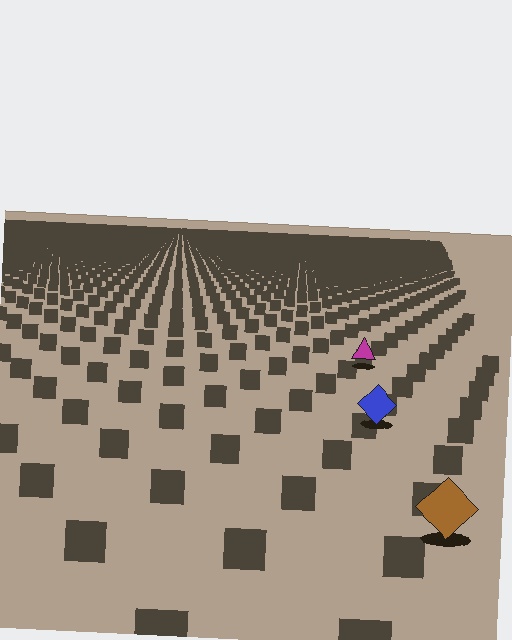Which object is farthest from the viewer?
The magenta triangle is farthest from the viewer. It appears smaller and the ground texture around it is denser.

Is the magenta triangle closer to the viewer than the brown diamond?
No. The brown diamond is closer — you can tell from the texture gradient: the ground texture is coarser near it.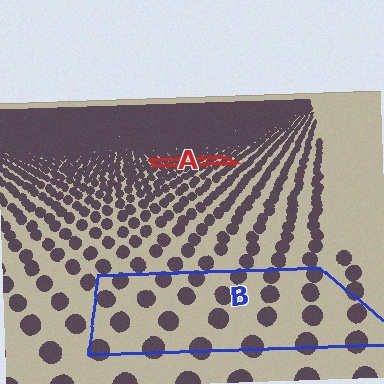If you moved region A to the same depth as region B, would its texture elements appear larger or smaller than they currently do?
They would appear larger. At a closer depth, the same texture elements are projected at a bigger on-screen size.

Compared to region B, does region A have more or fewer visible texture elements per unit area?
Region A has more texture elements per unit area — they are packed more densely because it is farther away.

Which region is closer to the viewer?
Region B is closer. The texture elements there are larger and more spread out.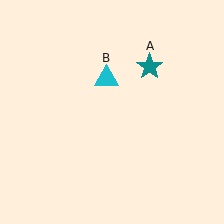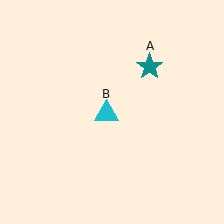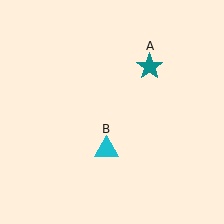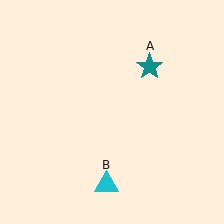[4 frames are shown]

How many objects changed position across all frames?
1 object changed position: cyan triangle (object B).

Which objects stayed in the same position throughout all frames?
Teal star (object A) remained stationary.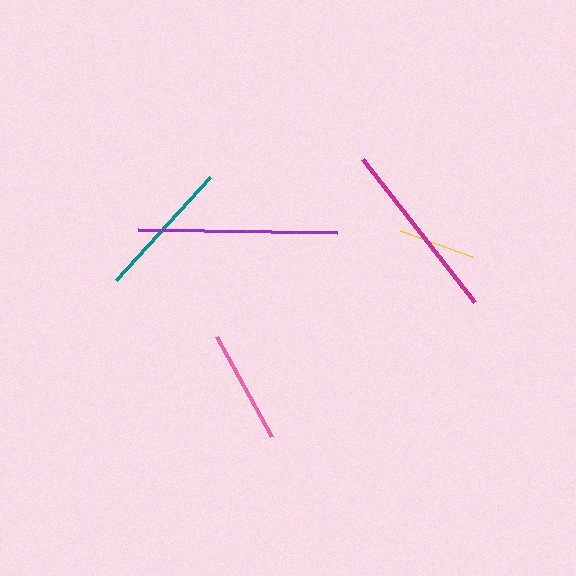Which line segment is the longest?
The purple line is the longest at approximately 199 pixels.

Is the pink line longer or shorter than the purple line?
The purple line is longer than the pink line.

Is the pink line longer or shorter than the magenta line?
The magenta line is longer than the pink line.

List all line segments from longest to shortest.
From longest to shortest: purple, magenta, teal, pink, yellow.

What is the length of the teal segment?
The teal segment is approximately 139 pixels long.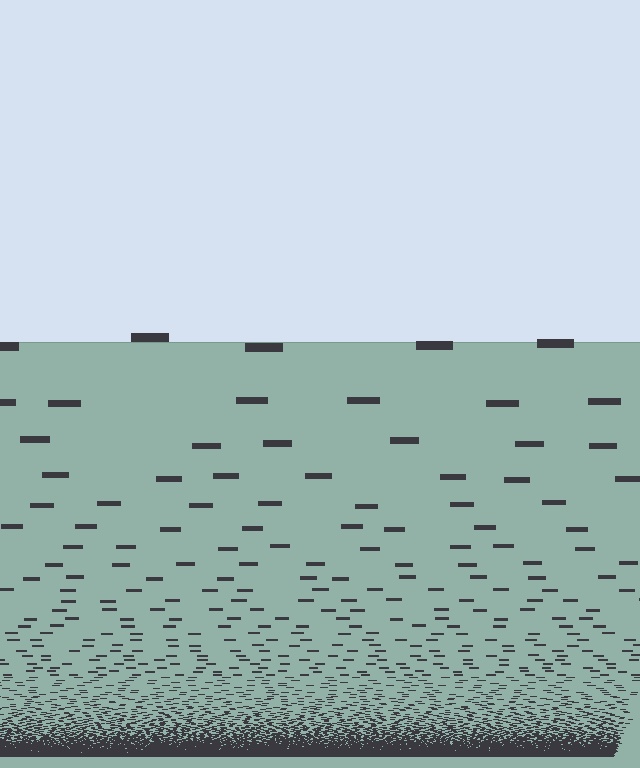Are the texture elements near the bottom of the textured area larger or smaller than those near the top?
Smaller. The gradient is inverted — elements near the bottom are smaller and denser.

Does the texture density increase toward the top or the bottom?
Density increases toward the bottom.